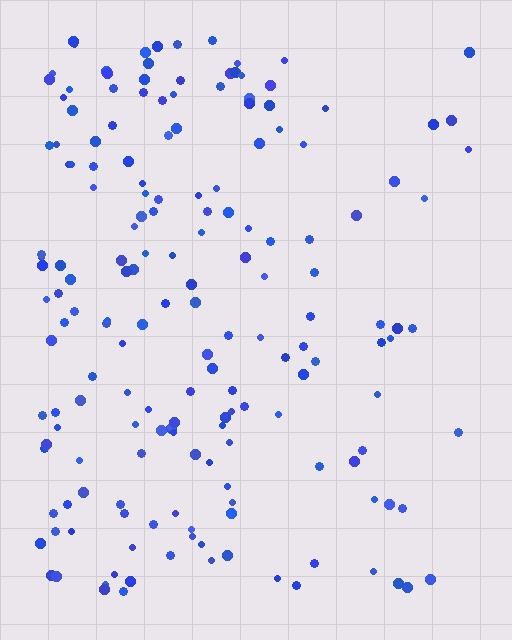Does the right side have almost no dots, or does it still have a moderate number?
Still a moderate number, just noticeably fewer than the left.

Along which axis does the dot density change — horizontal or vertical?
Horizontal.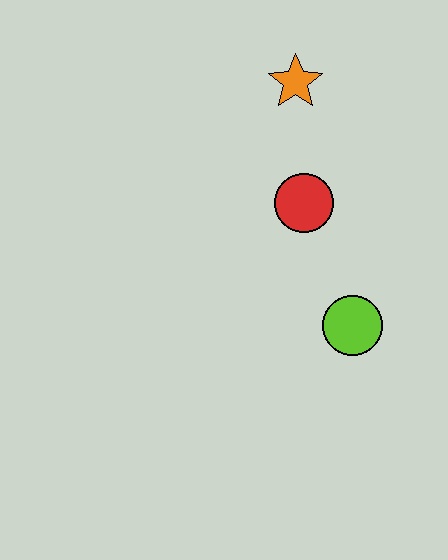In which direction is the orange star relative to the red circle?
The orange star is above the red circle.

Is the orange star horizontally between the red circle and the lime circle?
No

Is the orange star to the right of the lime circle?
No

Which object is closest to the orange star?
The red circle is closest to the orange star.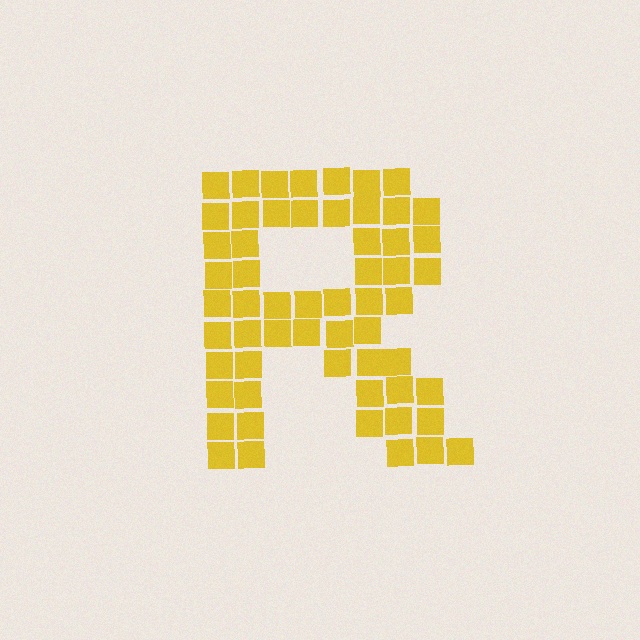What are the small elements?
The small elements are squares.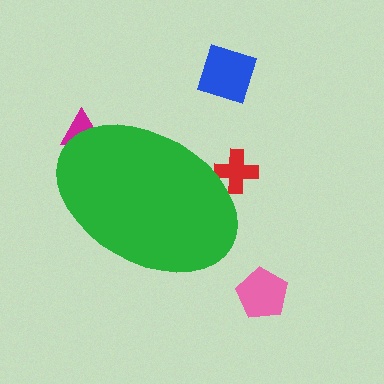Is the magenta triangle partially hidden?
Yes, the magenta triangle is partially hidden behind the green ellipse.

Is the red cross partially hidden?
Yes, the red cross is partially hidden behind the green ellipse.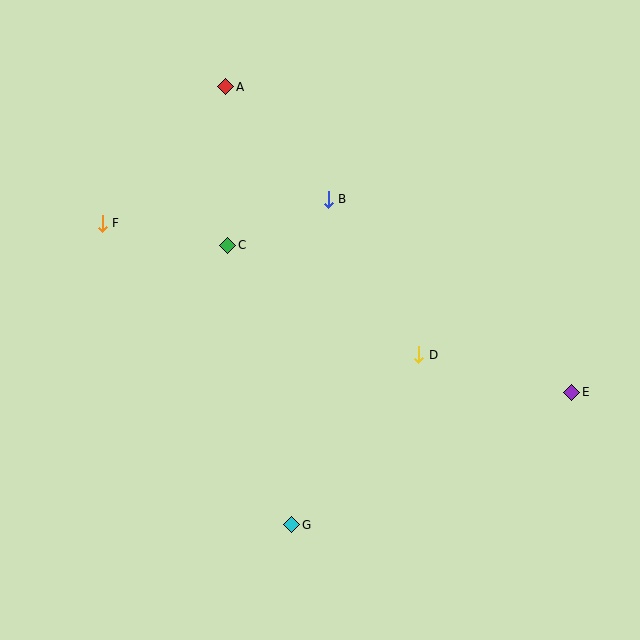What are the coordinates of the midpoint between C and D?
The midpoint between C and D is at (323, 300).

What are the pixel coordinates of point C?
Point C is at (228, 245).